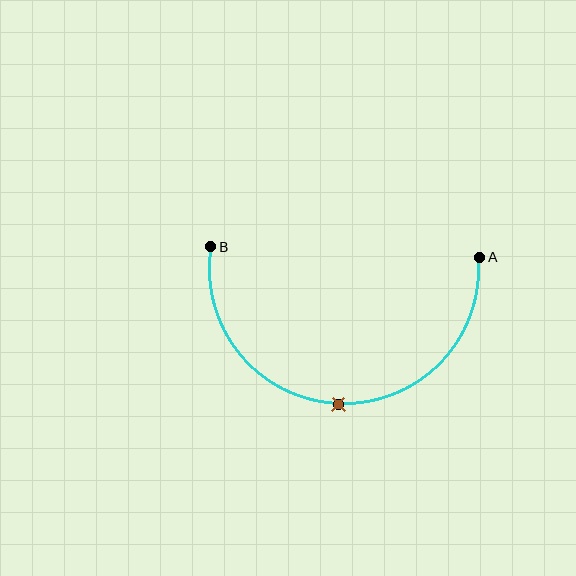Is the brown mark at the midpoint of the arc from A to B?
Yes. The brown mark lies on the arc at equal arc-length from both A and B — it is the arc midpoint.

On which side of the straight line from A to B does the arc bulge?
The arc bulges below the straight line connecting A and B.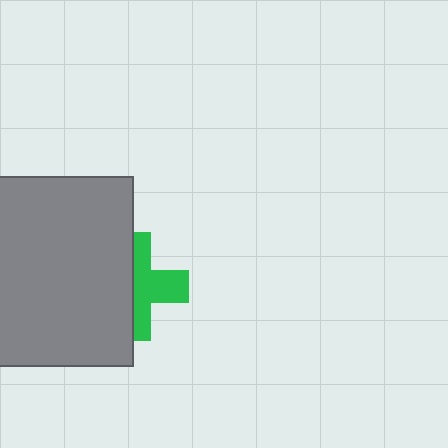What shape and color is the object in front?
The object in front is a gray rectangle.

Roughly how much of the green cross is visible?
About half of it is visible (roughly 52%).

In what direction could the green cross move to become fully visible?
The green cross could move right. That would shift it out from behind the gray rectangle entirely.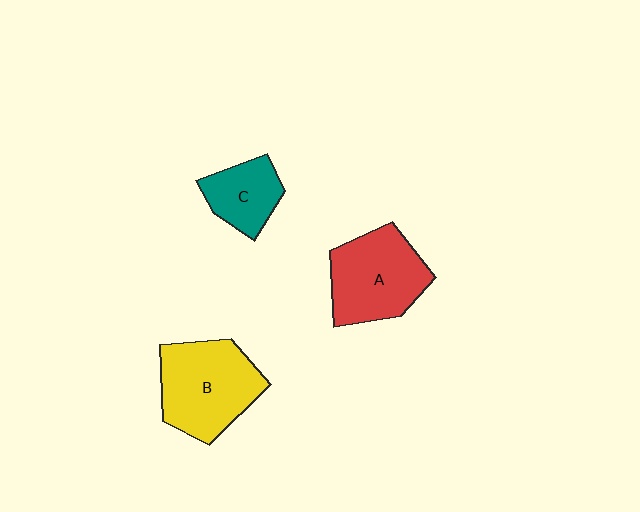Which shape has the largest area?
Shape B (yellow).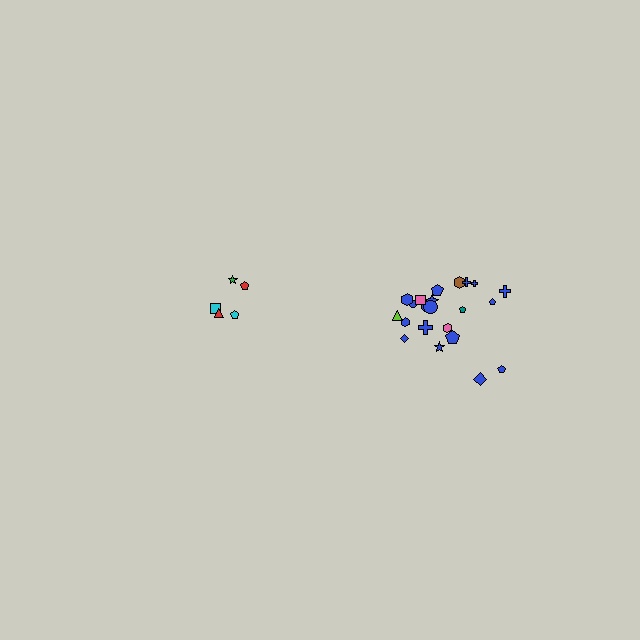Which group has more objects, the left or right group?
The right group.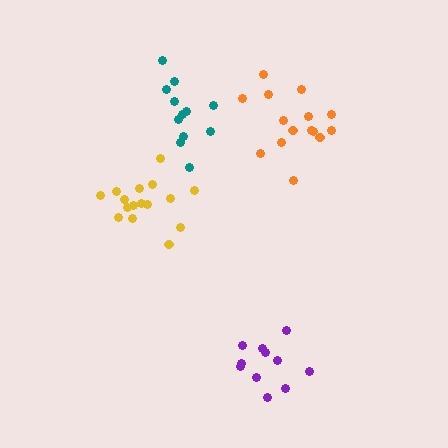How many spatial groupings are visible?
There are 4 spatial groupings.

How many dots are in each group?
Group 1: 16 dots, Group 2: 15 dots, Group 3: 11 dots, Group 4: 12 dots (54 total).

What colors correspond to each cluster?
The clusters are colored: yellow, orange, purple, teal.